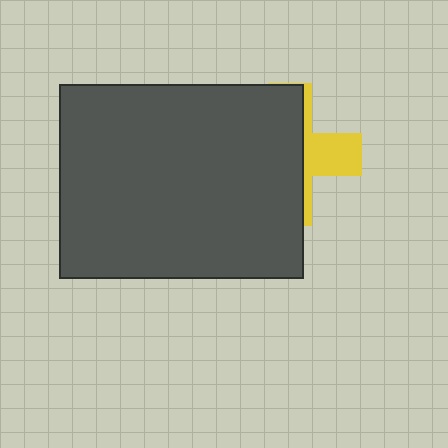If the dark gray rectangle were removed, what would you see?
You would see the complete yellow cross.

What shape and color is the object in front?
The object in front is a dark gray rectangle.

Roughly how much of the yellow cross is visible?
A small part of it is visible (roughly 31%).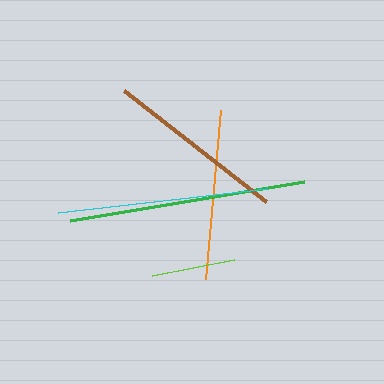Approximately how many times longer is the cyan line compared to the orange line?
The cyan line is approximately 1.2 times the length of the orange line.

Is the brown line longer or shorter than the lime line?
The brown line is longer than the lime line.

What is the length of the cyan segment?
The cyan segment is approximately 210 pixels long.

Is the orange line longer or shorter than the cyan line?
The cyan line is longer than the orange line.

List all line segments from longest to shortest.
From longest to shortest: green, cyan, brown, orange, lime.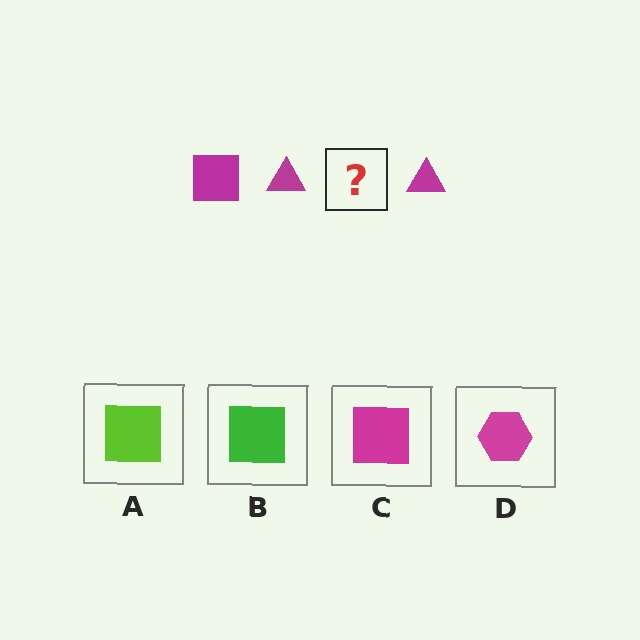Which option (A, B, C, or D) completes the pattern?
C.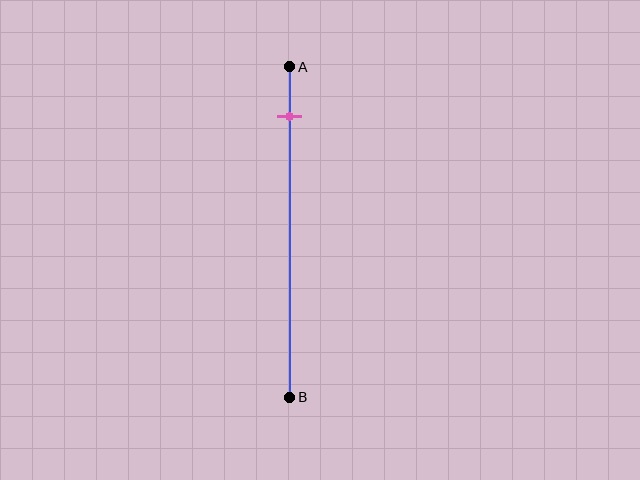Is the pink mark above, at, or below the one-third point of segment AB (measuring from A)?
The pink mark is above the one-third point of segment AB.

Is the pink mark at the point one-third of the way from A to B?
No, the mark is at about 15% from A, not at the 33% one-third point.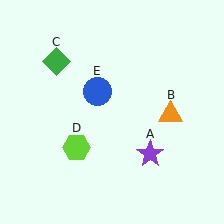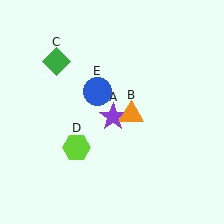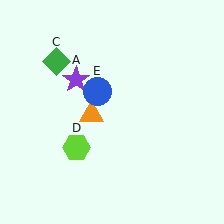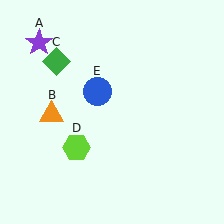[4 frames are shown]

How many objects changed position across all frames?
2 objects changed position: purple star (object A), orange triangle (object B).